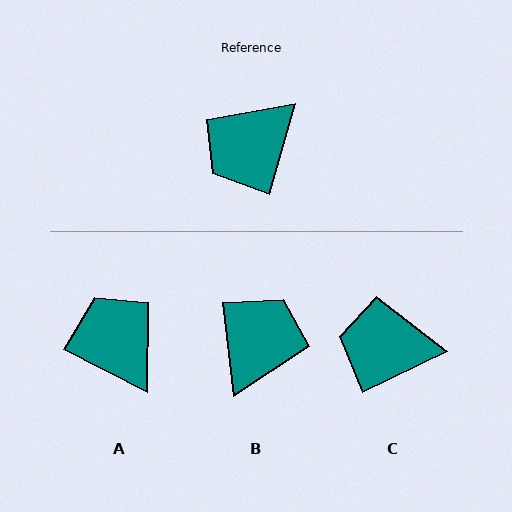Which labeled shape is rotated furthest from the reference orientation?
B, about 157 degrees away.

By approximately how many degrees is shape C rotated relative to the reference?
Approximately 48 degrees clockwise.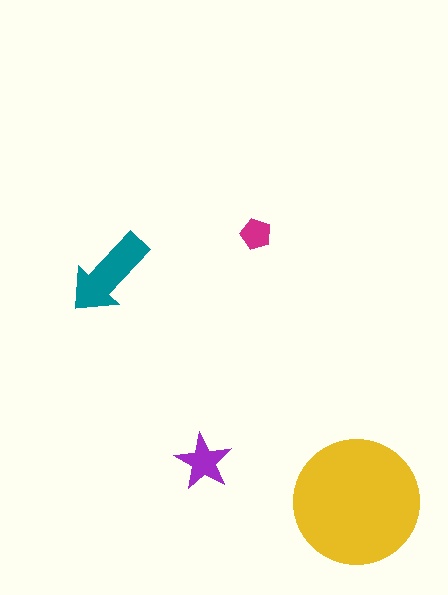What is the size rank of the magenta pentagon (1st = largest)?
4th.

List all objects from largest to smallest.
The yellow circle, the teal arrow, the purple star, the magenta pentagon.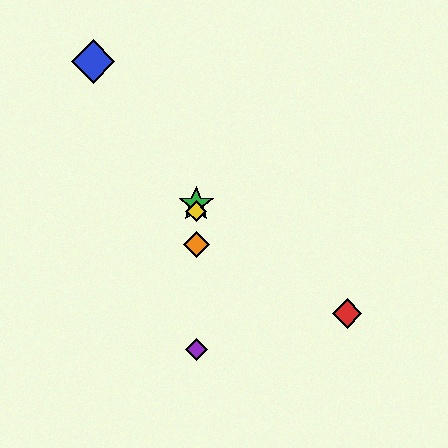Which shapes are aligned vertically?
The green star, the yellow diamond, the purple diamond, the orange diamond are aligned vertically.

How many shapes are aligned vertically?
4 shapes (the green star, the yellow diamond, the purple diamond, the orange diamond) are aligned vertically.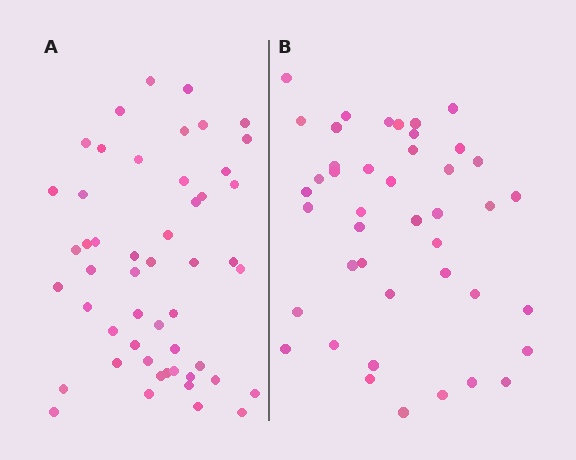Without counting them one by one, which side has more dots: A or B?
Region A (the left region) has more dots.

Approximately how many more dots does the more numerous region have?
Region A has roughly 8 or so more dots than region B.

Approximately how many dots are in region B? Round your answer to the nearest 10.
About 40 dots. (The exact count is 43, which rounds to 40.)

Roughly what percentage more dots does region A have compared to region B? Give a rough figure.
About 20% more.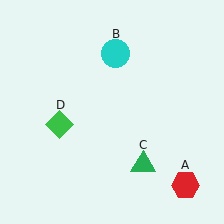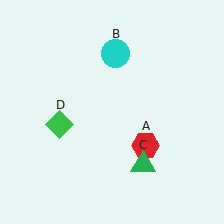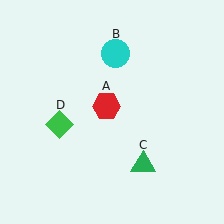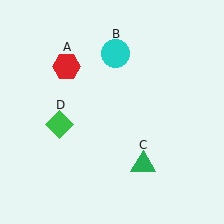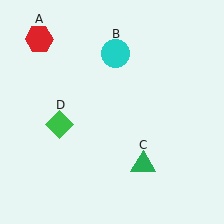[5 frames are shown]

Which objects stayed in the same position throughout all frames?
Cyan circle (object B) and green triangle (object C) and green diamond (object D) remained stationary.